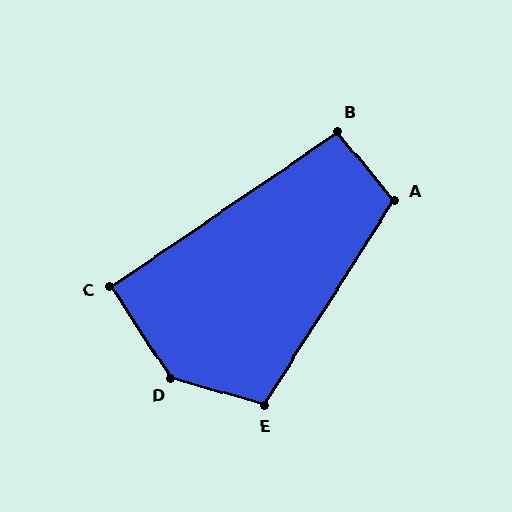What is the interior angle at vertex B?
Approximately 95 degrees (approximately right).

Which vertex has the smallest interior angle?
C, at approximately 91 degrees.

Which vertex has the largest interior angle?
D, at approximately 139 degrees.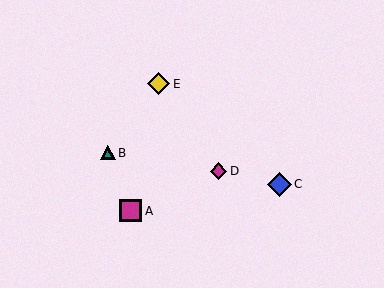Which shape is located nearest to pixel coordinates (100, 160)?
The teal triangle (labeled B) at (108, 153) is nearest to that location.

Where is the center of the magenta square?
The center of the magenta square is at (131, 211).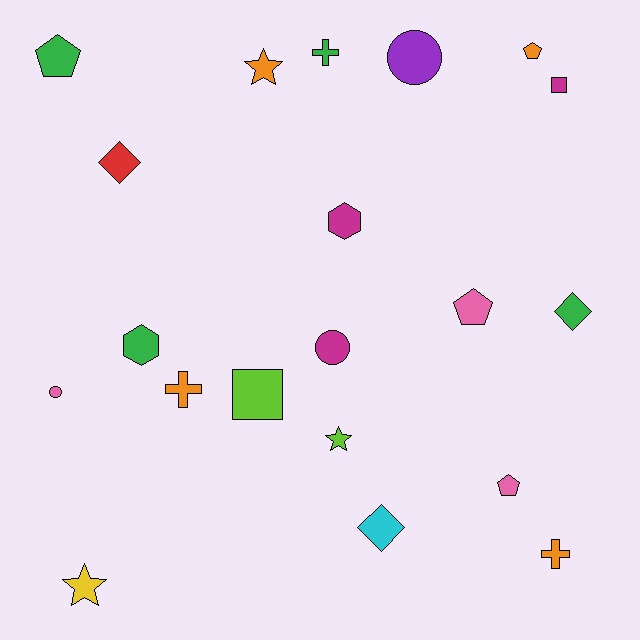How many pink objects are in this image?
There are 3 pink objects.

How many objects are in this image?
There are 20 objects.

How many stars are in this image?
There are 3 stars.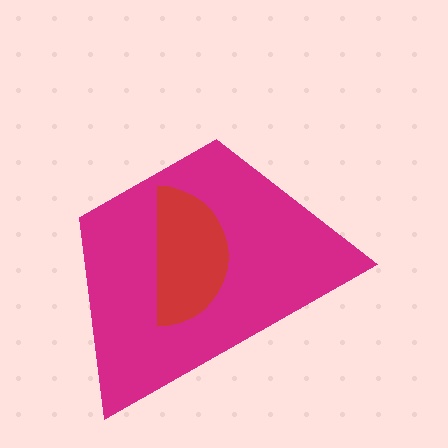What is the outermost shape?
The magenta trapezoid.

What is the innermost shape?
The red semicircle.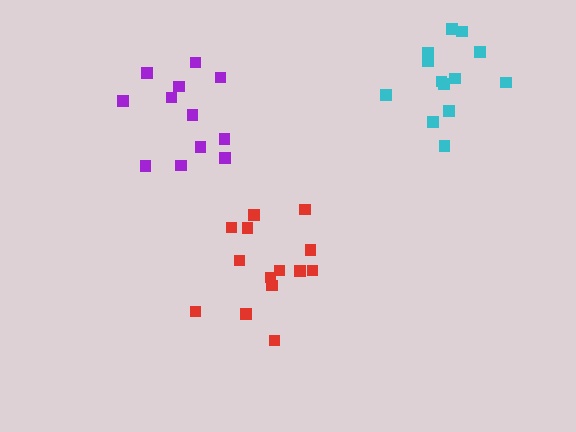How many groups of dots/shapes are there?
There are 3 groups.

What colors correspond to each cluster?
The clusters are colored: purple, cyan, red.